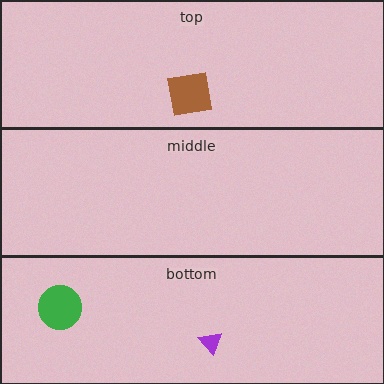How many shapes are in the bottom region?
2.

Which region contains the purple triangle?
The bottom region.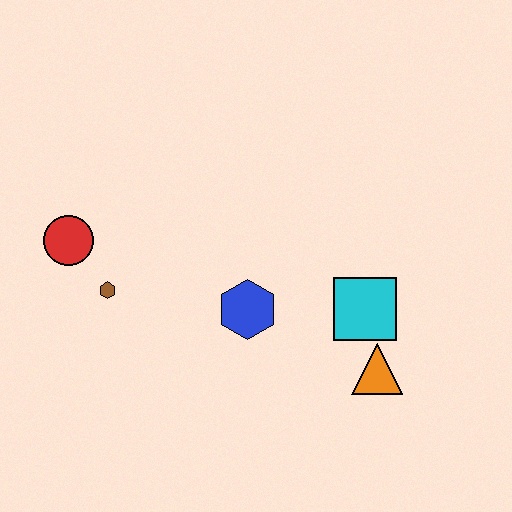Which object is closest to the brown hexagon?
The red circle is closest to the brown hexagon.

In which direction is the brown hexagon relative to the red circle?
The brown hexagon is below the red circle.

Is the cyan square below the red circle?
Yes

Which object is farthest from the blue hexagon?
The red circle is farthest from the blue hexagon.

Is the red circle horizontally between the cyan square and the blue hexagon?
No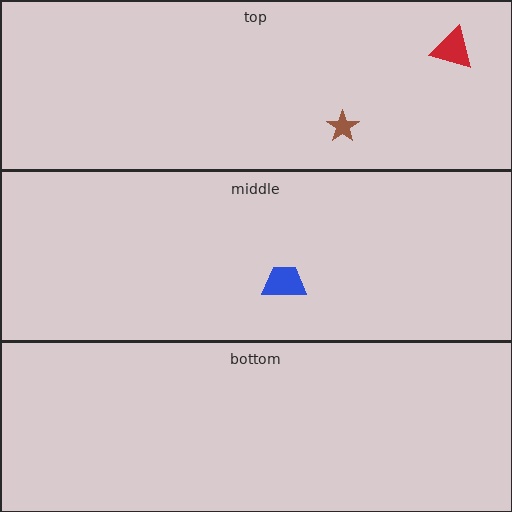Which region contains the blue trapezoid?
The middle region.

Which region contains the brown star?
The top region.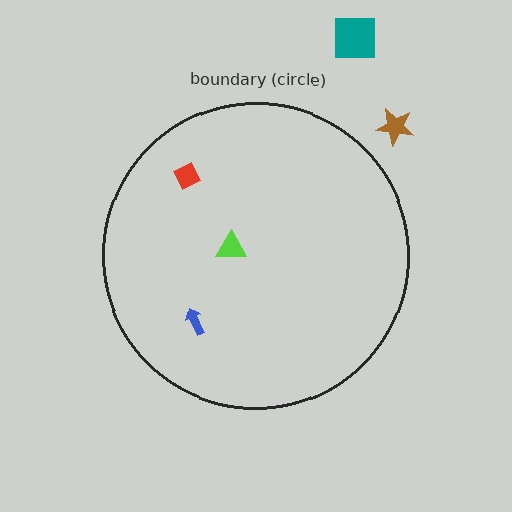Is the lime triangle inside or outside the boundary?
Inside.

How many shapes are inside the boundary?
3 inside, 2 outside.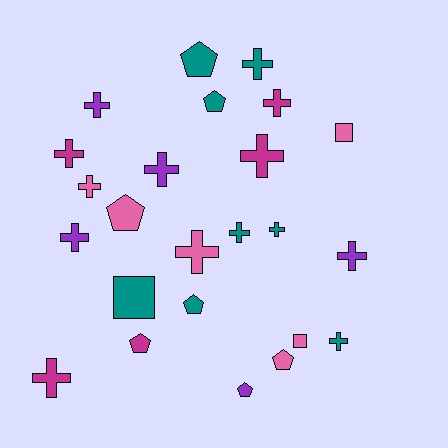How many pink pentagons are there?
There are 2 pink pentagons.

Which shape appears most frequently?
Cross, with 14 objects.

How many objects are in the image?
There are 24 objects.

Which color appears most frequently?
Teal, with 8 objects.